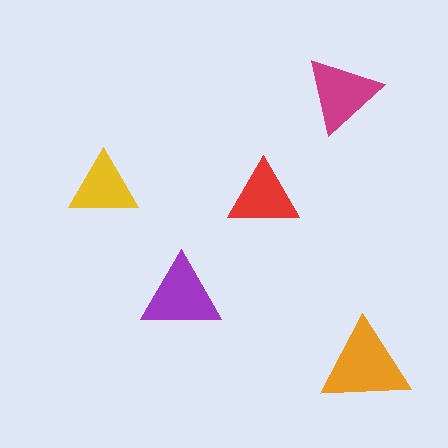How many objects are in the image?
There are 5 objects in the image.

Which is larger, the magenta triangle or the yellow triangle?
The magenta one.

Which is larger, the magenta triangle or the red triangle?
The magenta one.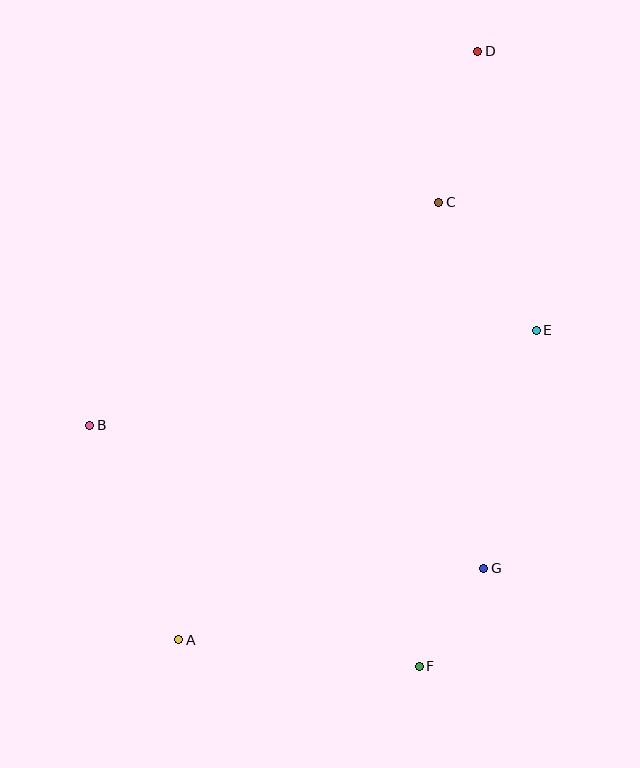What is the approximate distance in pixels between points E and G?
The distance between E and G is approximately 243 pixels.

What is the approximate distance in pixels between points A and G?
The distance between A and G is approximately 313 pixels.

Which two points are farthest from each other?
Points A and D are farthest from each other.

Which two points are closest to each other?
Points F and G are closest to each other.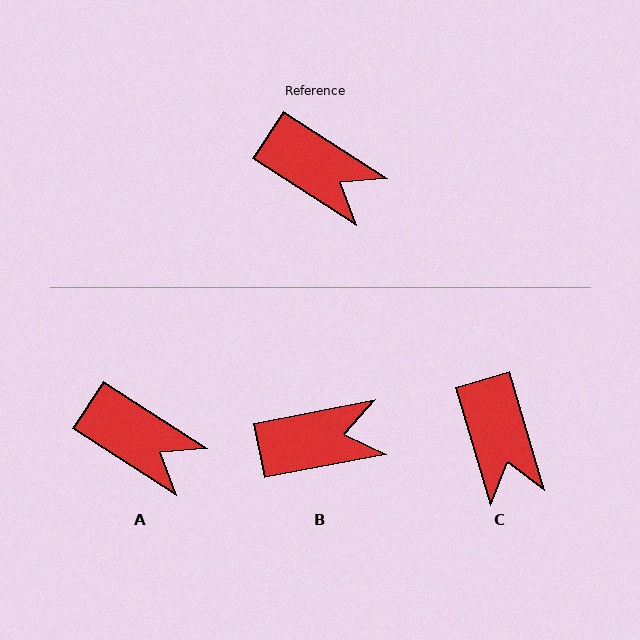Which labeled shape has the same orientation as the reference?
A.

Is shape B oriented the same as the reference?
No, it is off by about 44 degrees.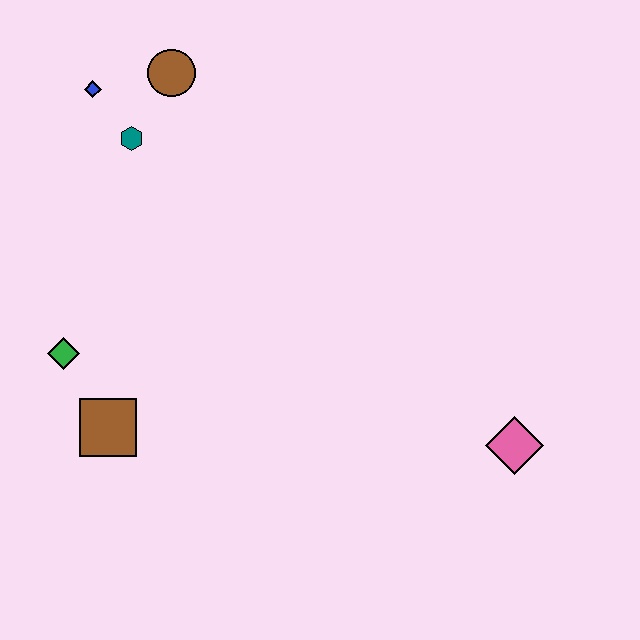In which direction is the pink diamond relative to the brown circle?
The pink diamond is below the brown circle.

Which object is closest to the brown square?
The green diamond is closest to the brown square.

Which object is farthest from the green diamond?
The pink diamond is farthest from the green diamond.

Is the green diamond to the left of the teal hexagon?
Yes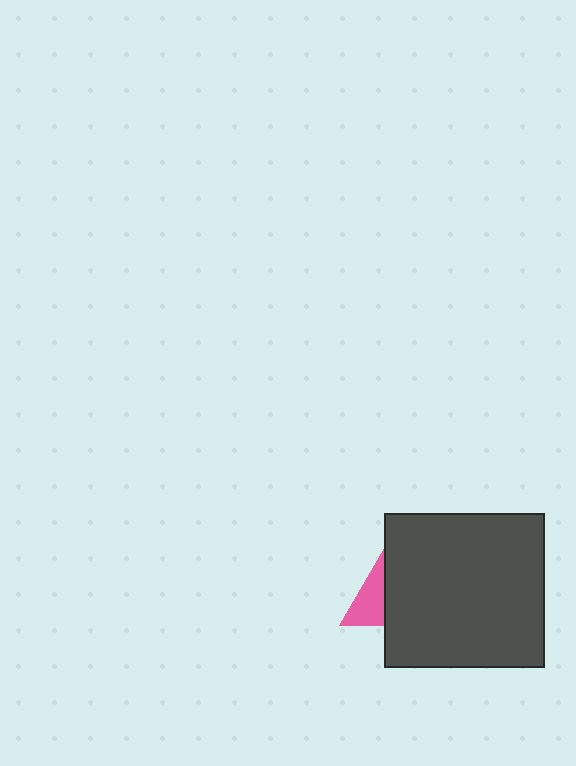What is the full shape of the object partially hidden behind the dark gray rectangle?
The partially hidden object is a pink triangle.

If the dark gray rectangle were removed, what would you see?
You would see the complete pink triangle.